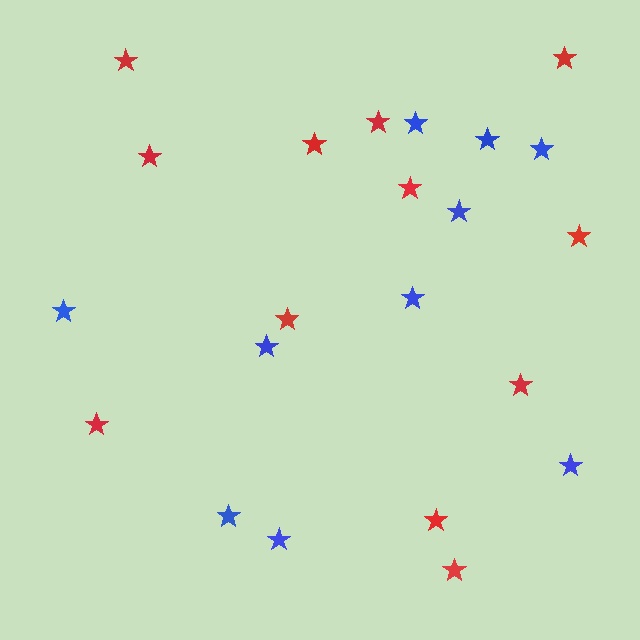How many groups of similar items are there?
There are 2 groups: one group of red stars (12) and one group of blue stars (10).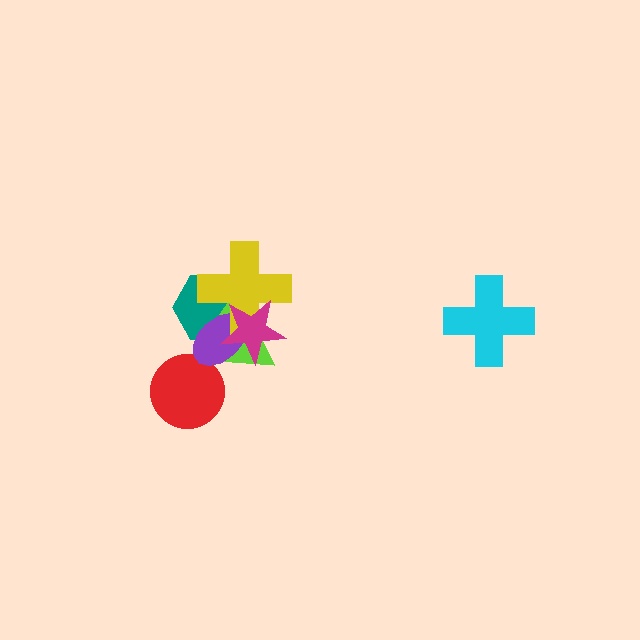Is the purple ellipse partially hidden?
Yes, it is partially covered by another shape.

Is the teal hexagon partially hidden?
Yes, it is partially covered by another shape.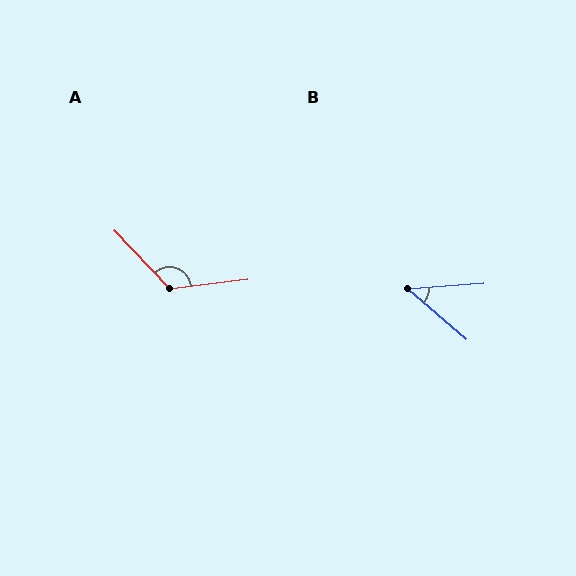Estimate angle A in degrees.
Approximately 127 degrees.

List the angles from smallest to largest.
B (45°), A (127°).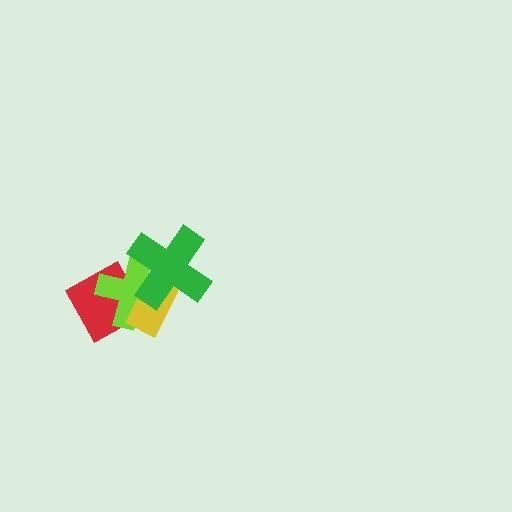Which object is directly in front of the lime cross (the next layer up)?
The yellow rectangle is directly in front of the lime cross.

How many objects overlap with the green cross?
2 objects overlap with the green cross.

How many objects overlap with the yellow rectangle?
3 objects overlap with the yellow rectangle.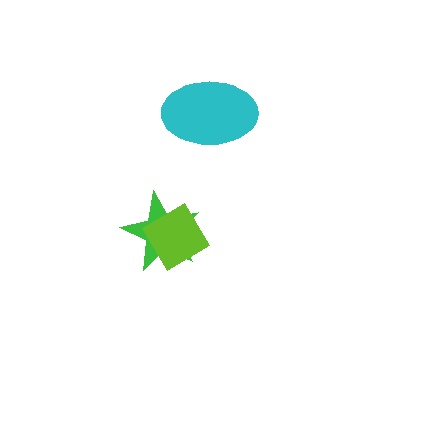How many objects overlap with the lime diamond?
1 object overlaps with the lime diamond.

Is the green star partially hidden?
Yes, it is partially covered by another shape.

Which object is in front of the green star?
The lime diamond is in front of the green star.